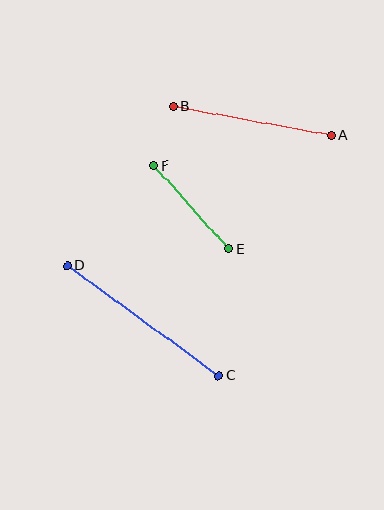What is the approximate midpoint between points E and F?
The midpoint is at approximately (191, 207) pixels.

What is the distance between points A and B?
The distance is approximately 160 pixels.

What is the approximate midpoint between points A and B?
The midpoint is at approximately (252, 121) pixels.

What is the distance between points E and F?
The distance is approximately 112 pixels.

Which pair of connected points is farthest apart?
Points C and D are farthest apart.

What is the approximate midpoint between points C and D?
The midpoint is at approximately (143, 321) pixels.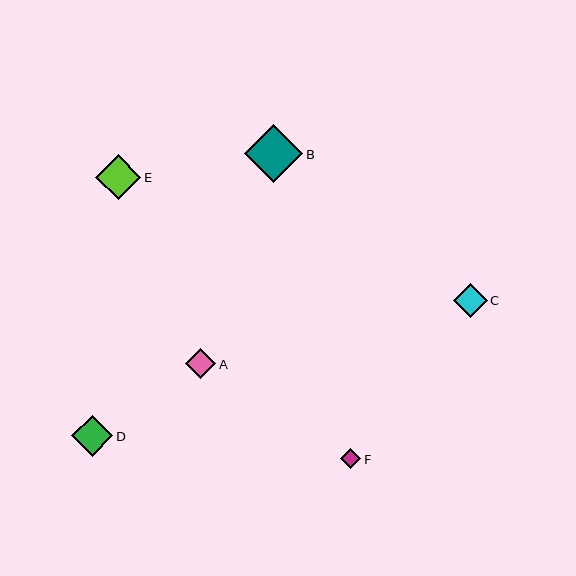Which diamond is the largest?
Diamond B is the largest with a size of approximately 58 pixels.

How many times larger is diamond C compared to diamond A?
Diamond C is approximately 1.1 times the size of diamond A.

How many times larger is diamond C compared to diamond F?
Diamond C is approximately 1.7 times the size of diamond F.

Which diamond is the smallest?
Diamond F is the smallest with a size of approximately 20 pixels.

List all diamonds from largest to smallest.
From largest to smallest: B, E, D, C, A, F.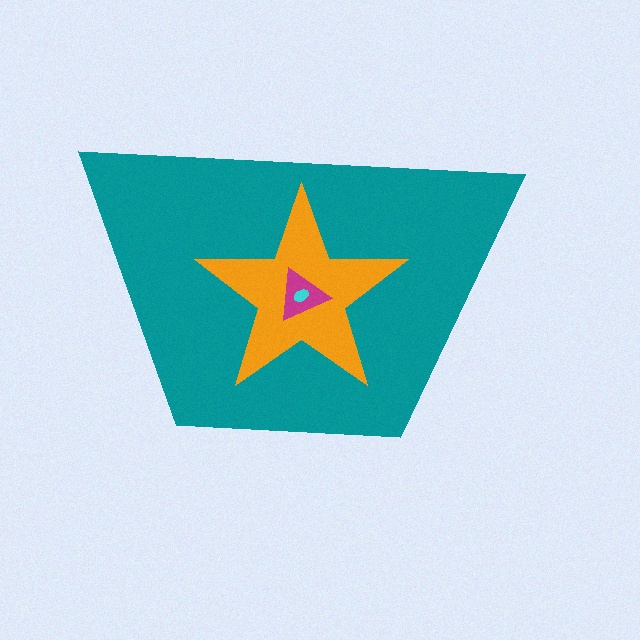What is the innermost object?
The cyan ellipse.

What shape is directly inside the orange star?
The magenta triangle.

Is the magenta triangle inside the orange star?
Yes.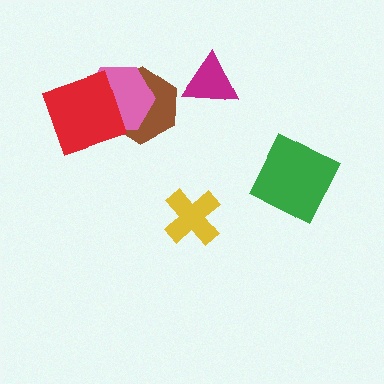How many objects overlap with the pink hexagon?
2 objects overlap with the pink hexagon.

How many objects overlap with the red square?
2 objects overlap with the red square.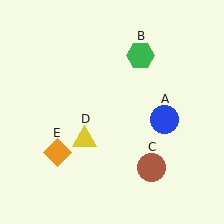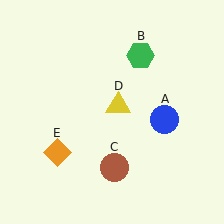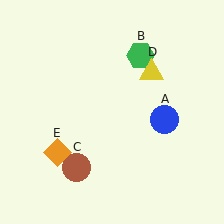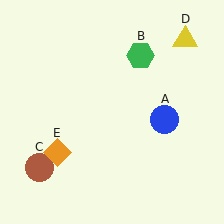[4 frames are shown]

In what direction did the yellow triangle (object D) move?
The yellow triangle (object D) moved up and to the right.